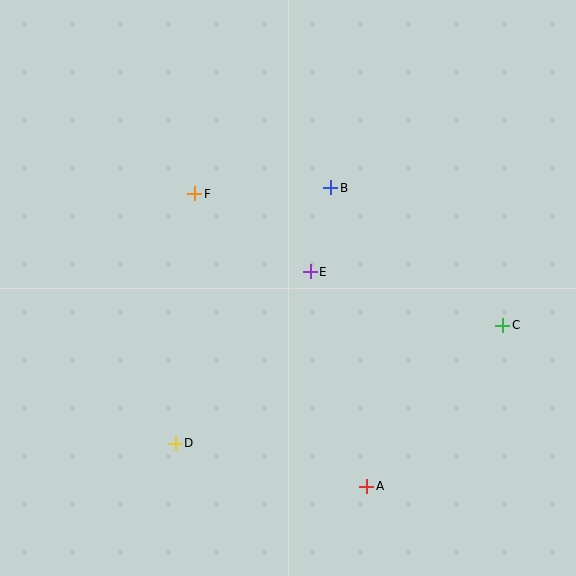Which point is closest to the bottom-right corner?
Point A is closest to the bottom-right corner.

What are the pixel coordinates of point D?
Point D is at (175, 443).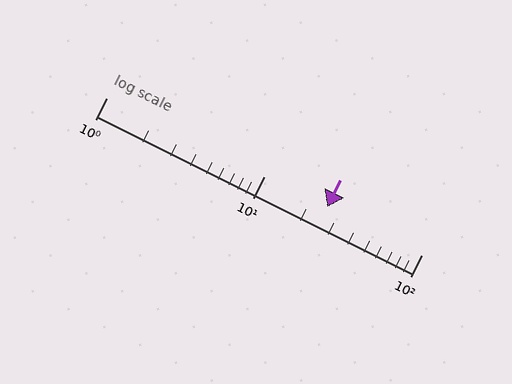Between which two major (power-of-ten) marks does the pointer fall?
The pointer is between 10 and 100.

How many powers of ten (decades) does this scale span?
The scale spans 2 decades, from 1 to 100.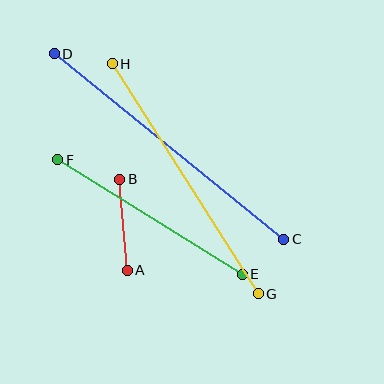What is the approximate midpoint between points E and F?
The midpoint is at approximately (150, 217) pixels.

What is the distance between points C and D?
The distance is approximately 295 pixels.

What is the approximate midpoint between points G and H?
The midpoint is at approximately (185, 179) pixels.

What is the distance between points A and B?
The distance is approximately 92 pixels.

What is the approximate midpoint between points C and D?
The midpoint is at approximately (169, 146) pixels.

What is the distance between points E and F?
The distance is approximately 217 pixels.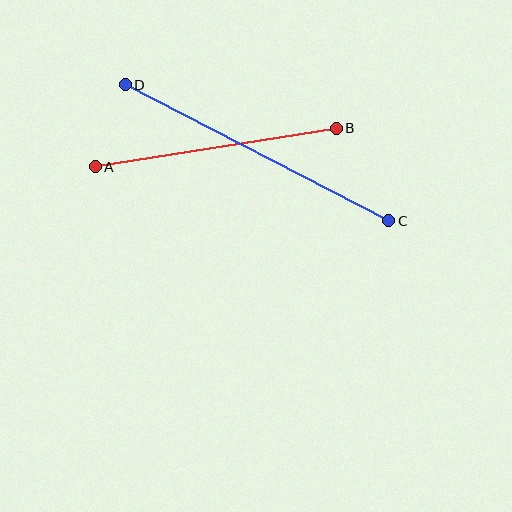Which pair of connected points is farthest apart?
Points C and D are farthest apart.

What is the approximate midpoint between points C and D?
The midpoint is at approximately (257, 153) pixels.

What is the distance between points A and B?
The distance is approximately 244 pixels.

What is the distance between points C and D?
The distance is approximately 297 pixels.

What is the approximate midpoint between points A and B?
The midpoint is at approximately (216, 148) pixels.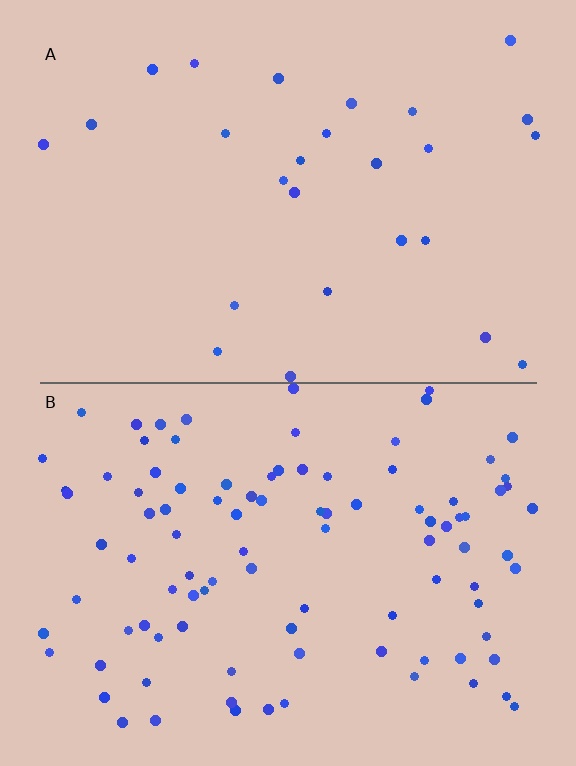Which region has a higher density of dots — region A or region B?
B (the bottom).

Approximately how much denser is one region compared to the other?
Approximately 3.7× — region B over region A.